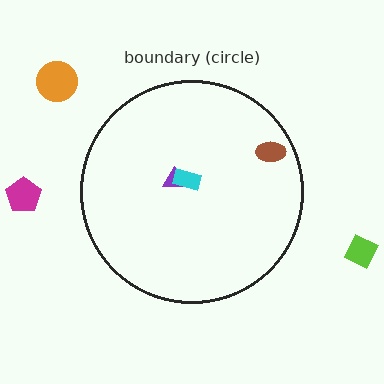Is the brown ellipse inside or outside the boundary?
Inside.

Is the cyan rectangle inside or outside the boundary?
Inside.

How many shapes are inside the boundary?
3 inside, 3 outside.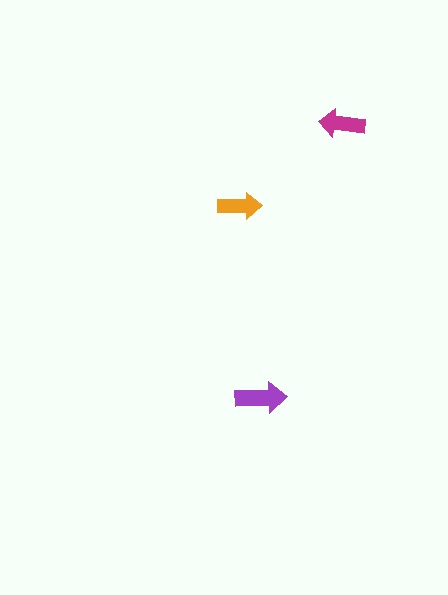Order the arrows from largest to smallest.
the purple one, the magenta one, the orange one.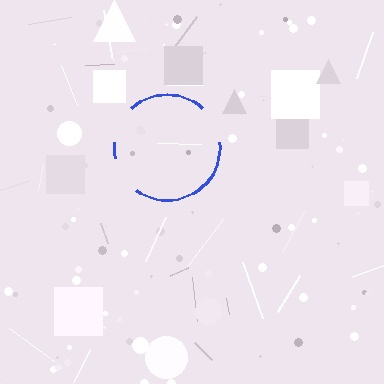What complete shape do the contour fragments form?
The contour fragments form a circle.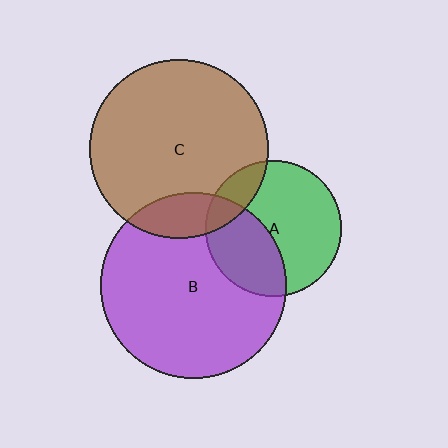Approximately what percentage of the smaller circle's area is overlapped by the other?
Approximately 35%.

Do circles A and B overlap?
Yes.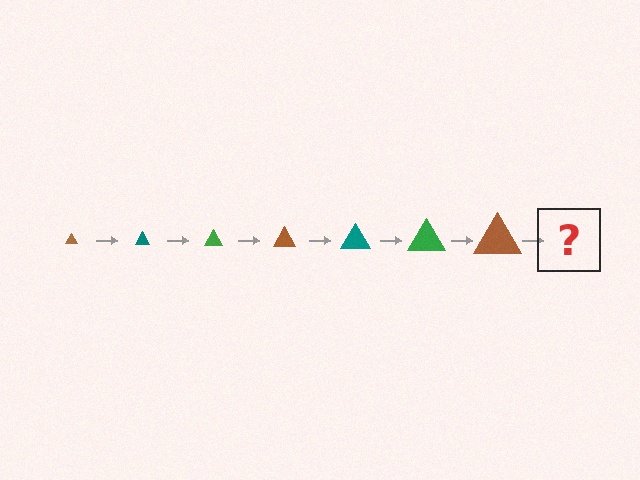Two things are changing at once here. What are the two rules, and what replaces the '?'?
The two rules are that the triangle grows larger each step and the color cycles through brown, teal, and green. The '?' should be a teal triangle, larger than the previous one.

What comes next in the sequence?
The next element should be a teal triangle, larger than the previous one.